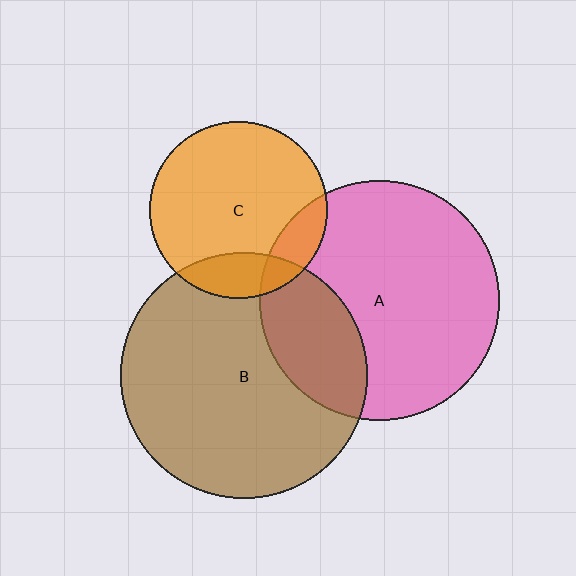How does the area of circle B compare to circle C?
Approximately 1.9 times.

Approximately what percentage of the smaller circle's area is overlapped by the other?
Approximately 15%.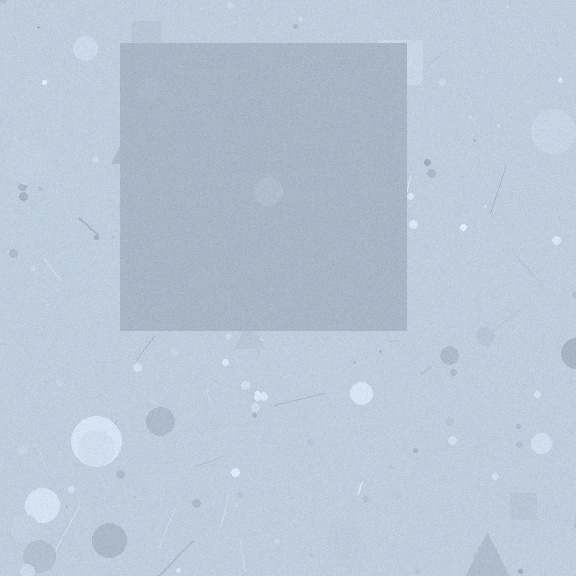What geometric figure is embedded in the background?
A square is embedded in the background.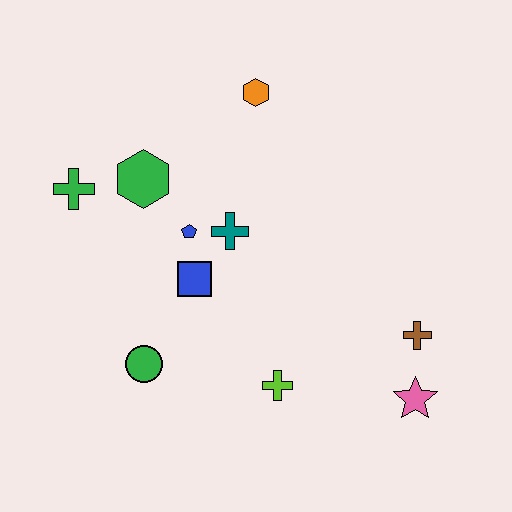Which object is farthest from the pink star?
The green cross is farthest from the pink star.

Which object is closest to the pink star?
The brown cross is closest to the pink star.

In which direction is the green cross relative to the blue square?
The green cross is to the left of the blue square.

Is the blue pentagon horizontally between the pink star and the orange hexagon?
No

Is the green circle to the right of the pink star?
No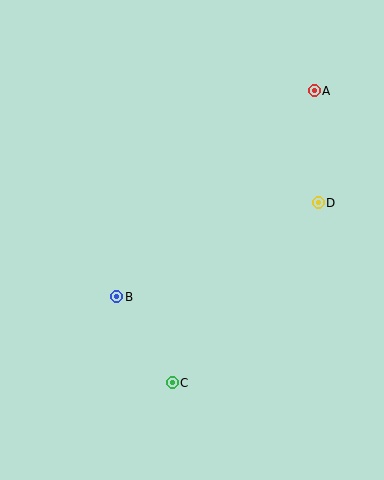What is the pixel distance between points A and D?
The distance between A and D is 112 pixels.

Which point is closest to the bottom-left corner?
Point C is closest to the bottom-left corner.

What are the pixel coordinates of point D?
Point D is at (318, 203).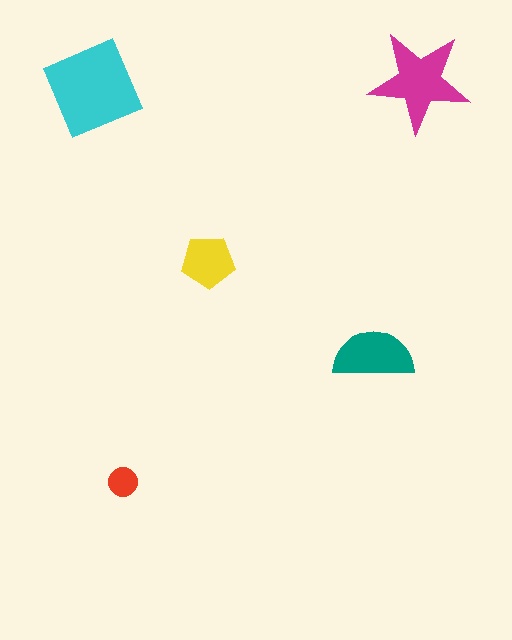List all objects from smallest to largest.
The red circle, the yellow pentagon, the teal semicircle, the magenta star, the cyan square.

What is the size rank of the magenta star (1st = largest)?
2nd.